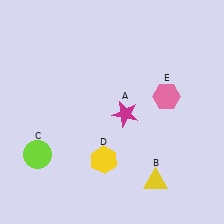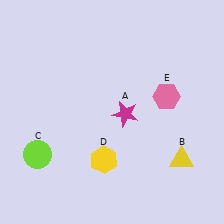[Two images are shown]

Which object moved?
The yellow triangle (B) moved right.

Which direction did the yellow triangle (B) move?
The yellow triangle (B) moved right.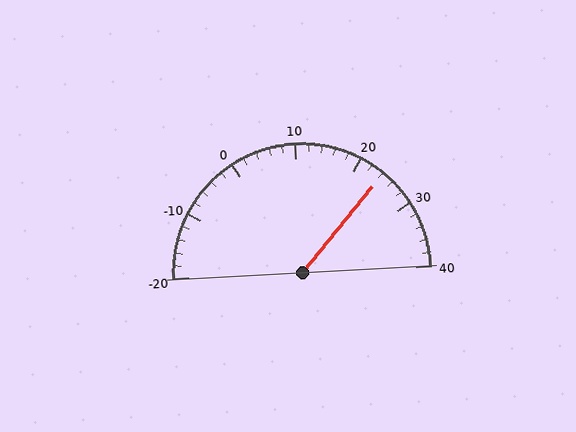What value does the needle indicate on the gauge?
The needle indicates approximately 24.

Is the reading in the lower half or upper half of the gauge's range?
The reading is in the upper half of the range (-20 to 40).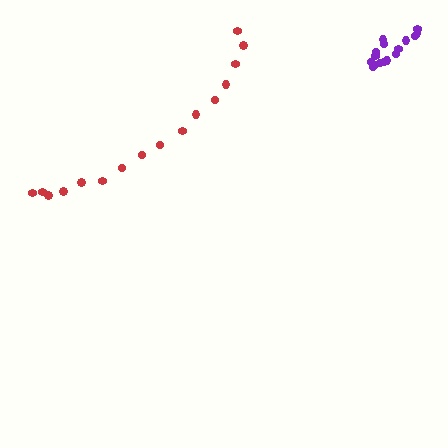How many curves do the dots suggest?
There are 2 distinct paths.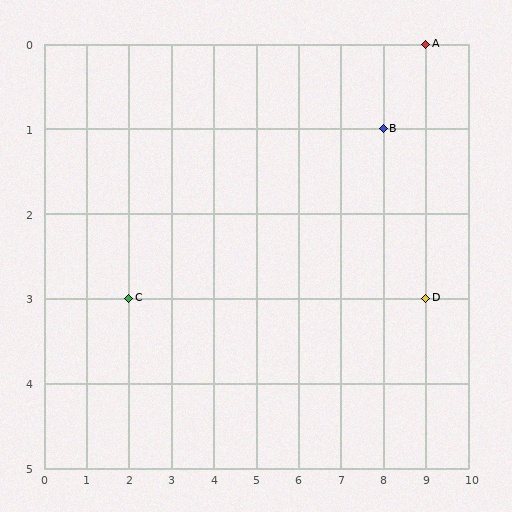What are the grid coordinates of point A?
Point A is at grid coordinates (9, 0).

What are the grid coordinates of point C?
Point C is at grid coordinates (2, 3).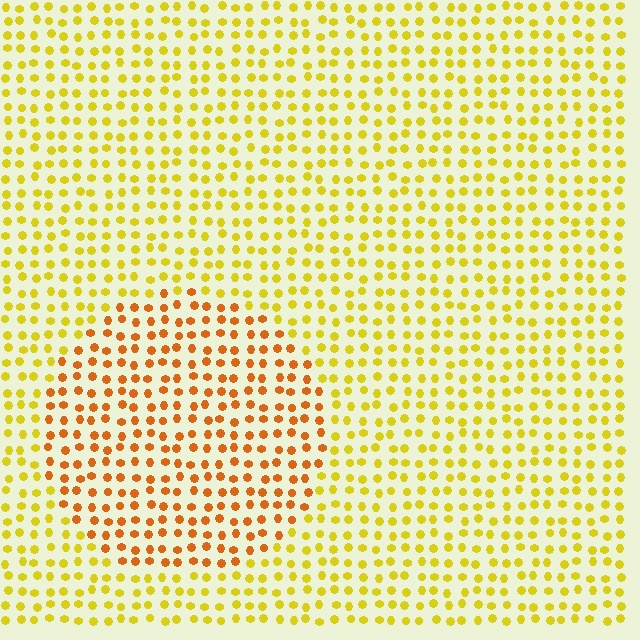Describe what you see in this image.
The image is filled with small yellow elements in a uniform arrangement. A circle-shaped region is visible where the elements are tinted to a slightly different hue, forming a subtle color boundary.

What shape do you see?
I see a circle.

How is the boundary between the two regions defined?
The boundary is defined purely by a slight shift in hue (about 33 degrees). Spacing, size, and orientation are identical on both sides.